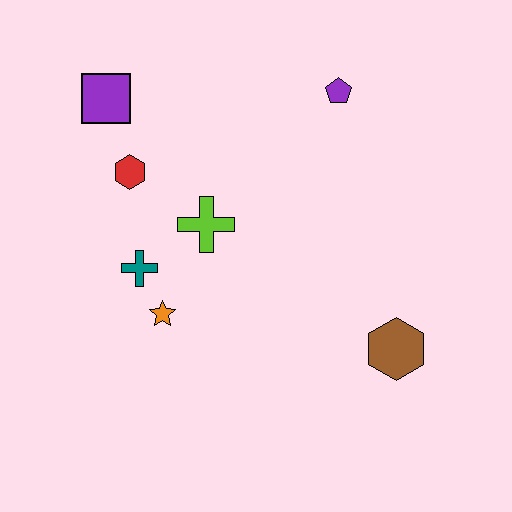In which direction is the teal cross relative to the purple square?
The teal cross is below the purple square.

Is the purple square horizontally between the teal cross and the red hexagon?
No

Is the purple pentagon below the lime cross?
No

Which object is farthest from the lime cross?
The brown hexagon is farthest from the lime cross.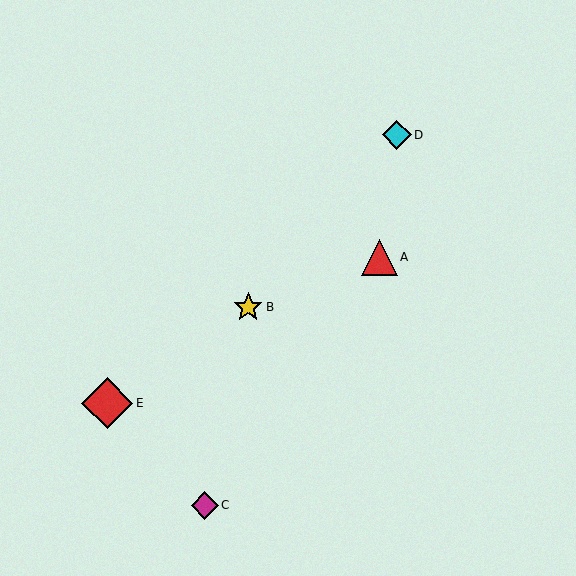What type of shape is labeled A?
Shape A is a red triangle.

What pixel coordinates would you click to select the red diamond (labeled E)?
Click at (107, 403) to select the red diamond E.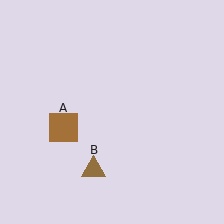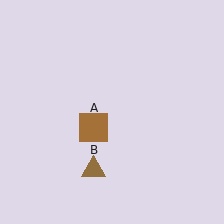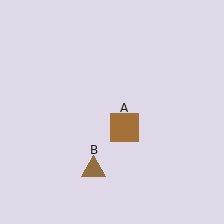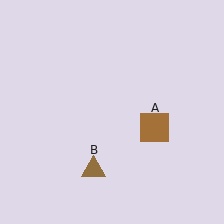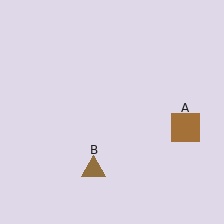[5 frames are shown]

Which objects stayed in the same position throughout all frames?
Brown triangle (object B) remained stationary.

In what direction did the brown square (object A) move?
The brown square (object A) moved right.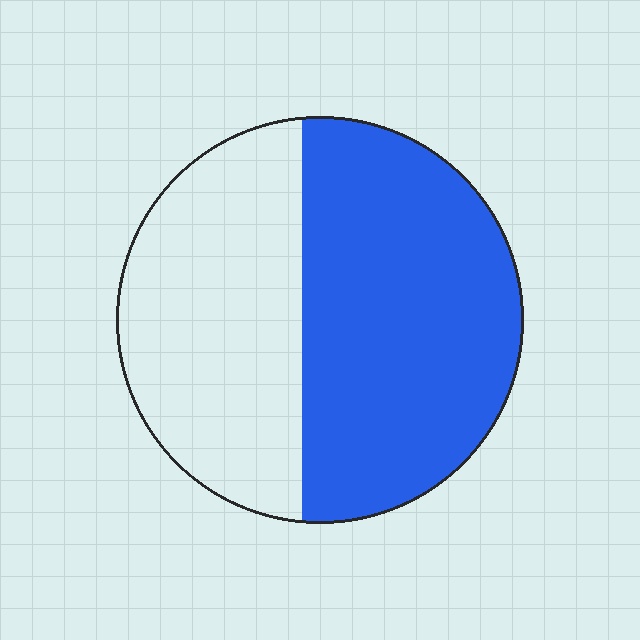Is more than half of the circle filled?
Yes.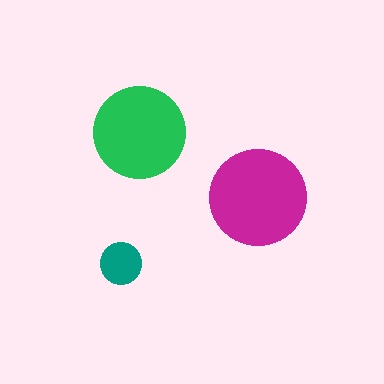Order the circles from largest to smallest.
the magenta one, the green one, the teal one.